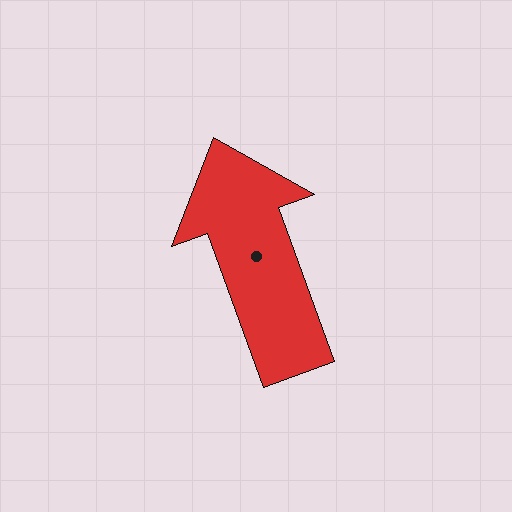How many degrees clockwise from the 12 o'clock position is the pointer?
Approximately 340 degrees.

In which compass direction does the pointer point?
North.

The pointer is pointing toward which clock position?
Roughly 11 o'clock.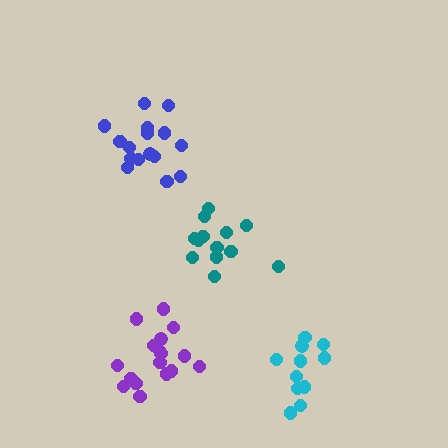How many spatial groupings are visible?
There are 4 spatial groupings.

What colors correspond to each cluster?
The clusters are colored: purple, blue, teal, cyan.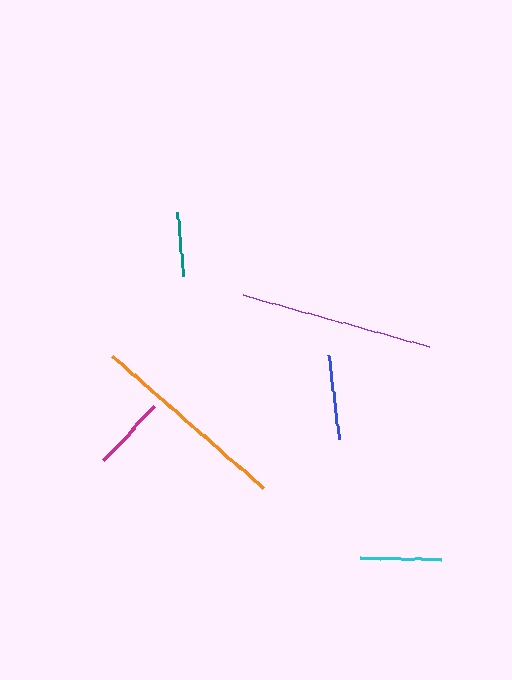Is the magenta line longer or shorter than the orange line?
The orange line is longer than the magenta line.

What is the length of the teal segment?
The teal segment is approximately 63 pixels long.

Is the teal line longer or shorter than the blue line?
The blue line is longer than the teal line.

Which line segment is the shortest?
The teal line is the shortest at approximately 63 pixels.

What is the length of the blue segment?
The blue segment is approximately 84 pixels long.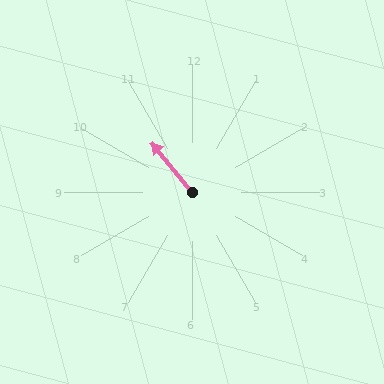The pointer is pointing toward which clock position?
Roughly 11 o'clock.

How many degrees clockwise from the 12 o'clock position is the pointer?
Approximately 321 degrees.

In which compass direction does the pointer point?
Northwest.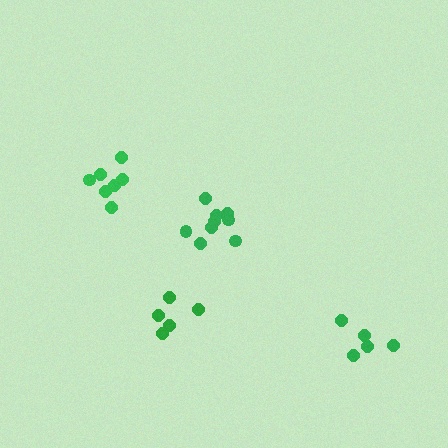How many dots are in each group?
Group 1: 7 dots, Group 2: 9 dots, Group 3: 5 dots, Group 4: 5 dots (26 total).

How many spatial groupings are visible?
There are 4 spatial groupings.